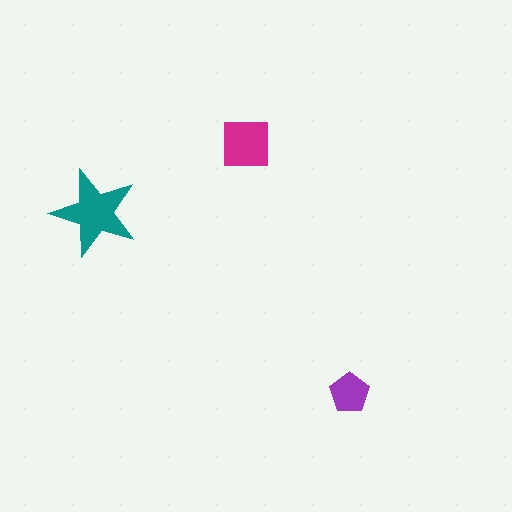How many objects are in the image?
There are 3 objects in the image.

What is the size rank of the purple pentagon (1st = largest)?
3rd.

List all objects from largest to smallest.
The teal star, the magenta square, the purple pentagon.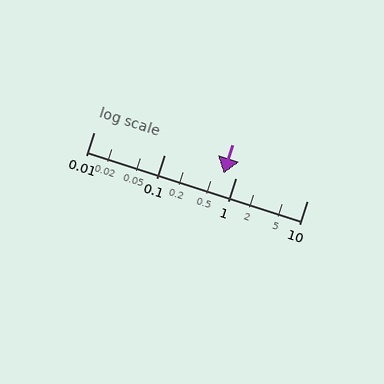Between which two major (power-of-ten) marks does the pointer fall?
The pointer is between 0.1 and 1.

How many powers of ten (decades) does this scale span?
The scale spans 3 decades, from 0.01 to 10.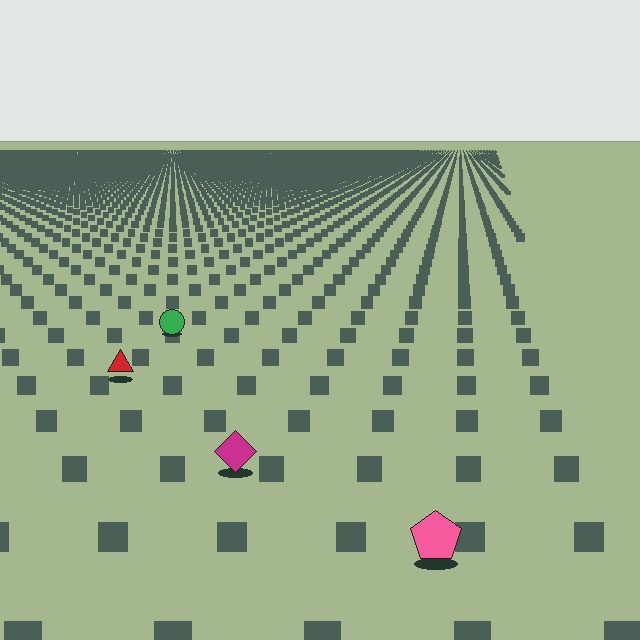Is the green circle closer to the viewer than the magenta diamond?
No. The magenta diamond is closer — you can tell from the texture gradient: the ground texture is coarser near it.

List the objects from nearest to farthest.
From nearest to farthest: the pink pentagon, the magenta diamond, the red triangle, the green circle.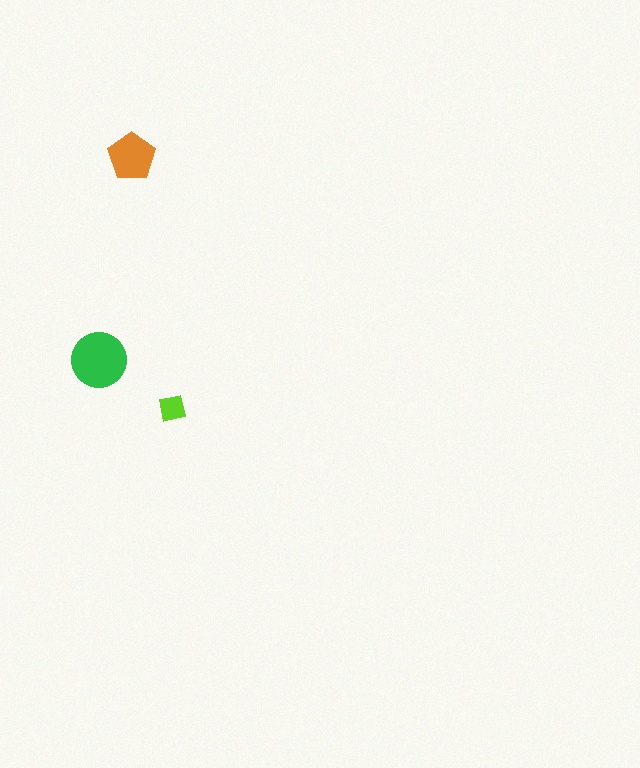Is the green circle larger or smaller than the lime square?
Larger.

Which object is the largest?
The green circle.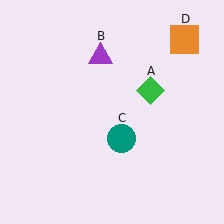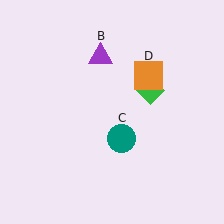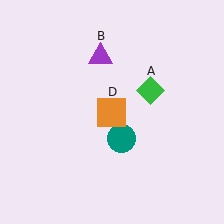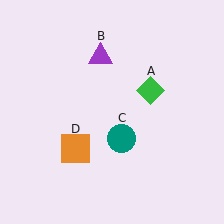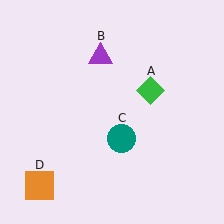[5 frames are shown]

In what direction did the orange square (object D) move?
The orange square (object D) moved down and to the left.